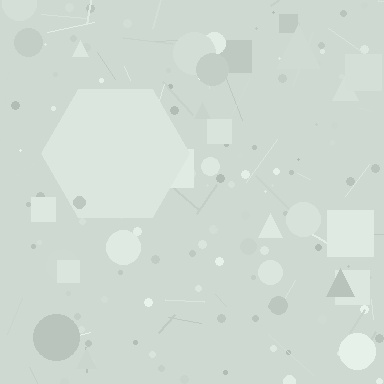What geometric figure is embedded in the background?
A hexagon is embedded in the background.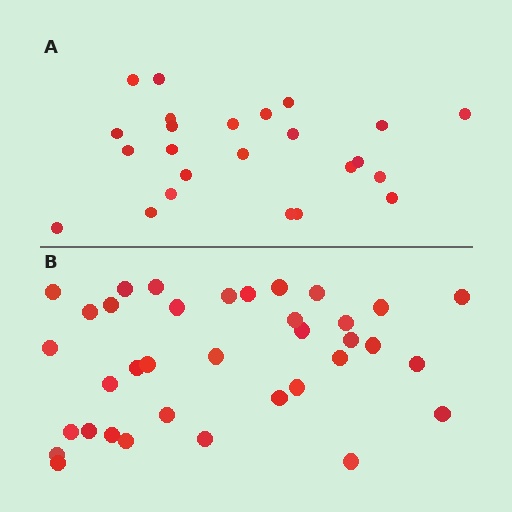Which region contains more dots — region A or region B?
Region B (the bottom region) has more dots.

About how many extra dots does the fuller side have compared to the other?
Region B has roughly 12 or so more dots than region A.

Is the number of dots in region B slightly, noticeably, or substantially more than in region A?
Region B has substantially more. The ratio is roughly 1.5 to 1.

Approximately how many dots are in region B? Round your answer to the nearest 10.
About 40 dots. (The exact count is 36, which rounds to 40.)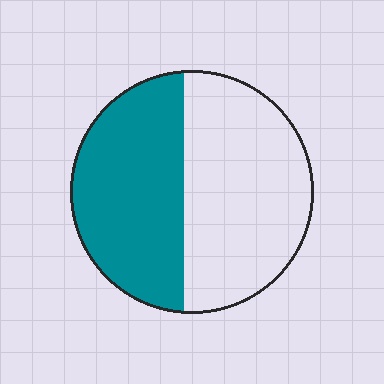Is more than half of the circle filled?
No.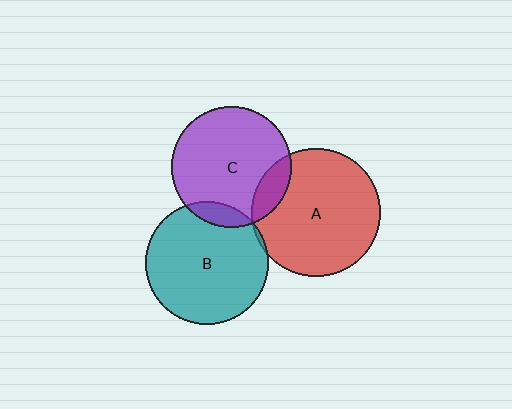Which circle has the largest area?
Circle A (red).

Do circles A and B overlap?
Yes.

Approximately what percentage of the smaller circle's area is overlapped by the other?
Approximately 5%.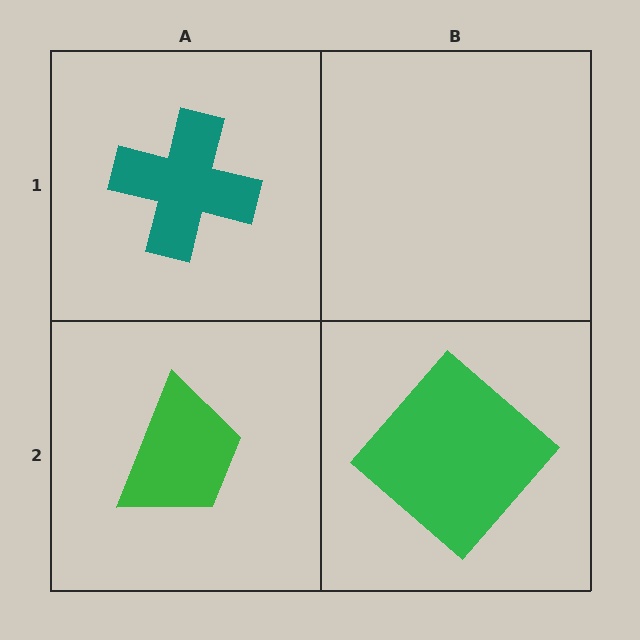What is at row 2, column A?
A green trapezoid.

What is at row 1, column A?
A teal cross.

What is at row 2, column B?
A green diamond.